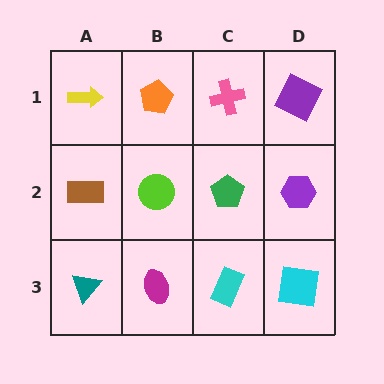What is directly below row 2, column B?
A magenta ellipse.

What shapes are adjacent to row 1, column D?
A purple hexagon (row 2, column D), a pink cross (row 1, column C).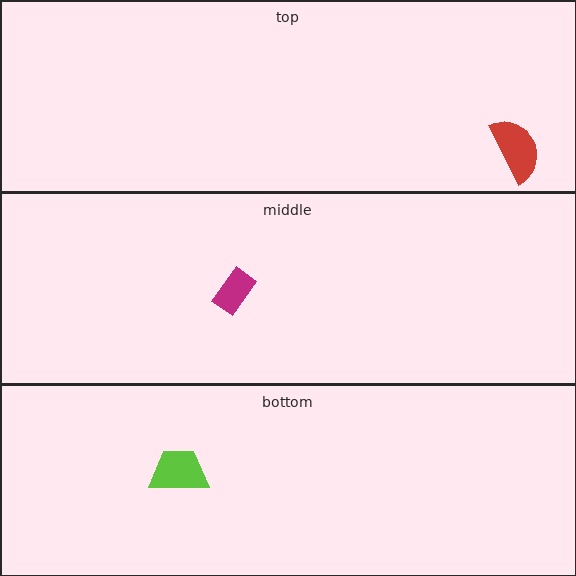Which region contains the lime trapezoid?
The bottom region.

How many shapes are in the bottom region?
1.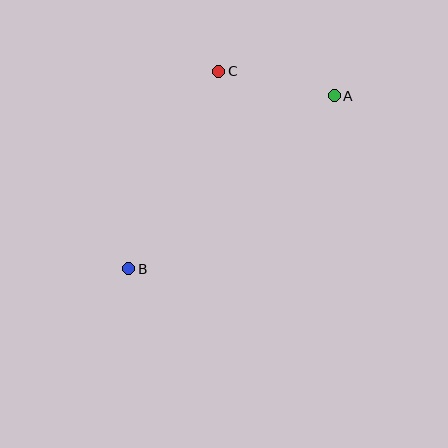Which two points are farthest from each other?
Points A and B are farthest from each other.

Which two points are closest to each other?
Points A and C are closest to each other.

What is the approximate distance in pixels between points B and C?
The distance between B and C is approximately 217 pixels.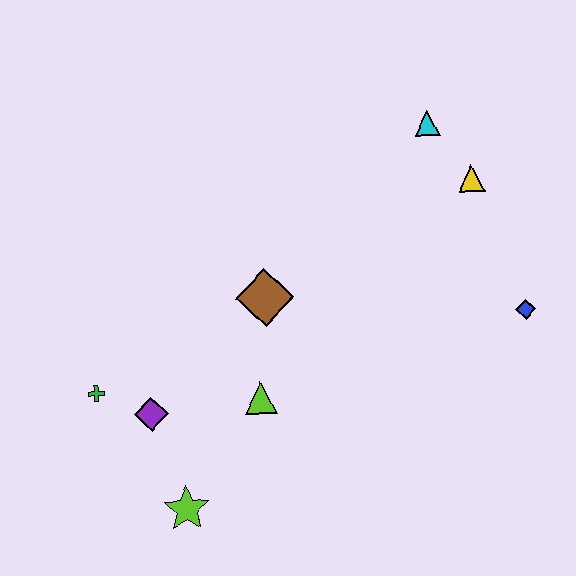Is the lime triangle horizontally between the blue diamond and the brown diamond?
No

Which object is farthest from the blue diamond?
The green cross is farthest from the blue diamond.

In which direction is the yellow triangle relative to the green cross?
The yellow triangle is to the right of the green cross.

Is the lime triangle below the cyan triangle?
Yes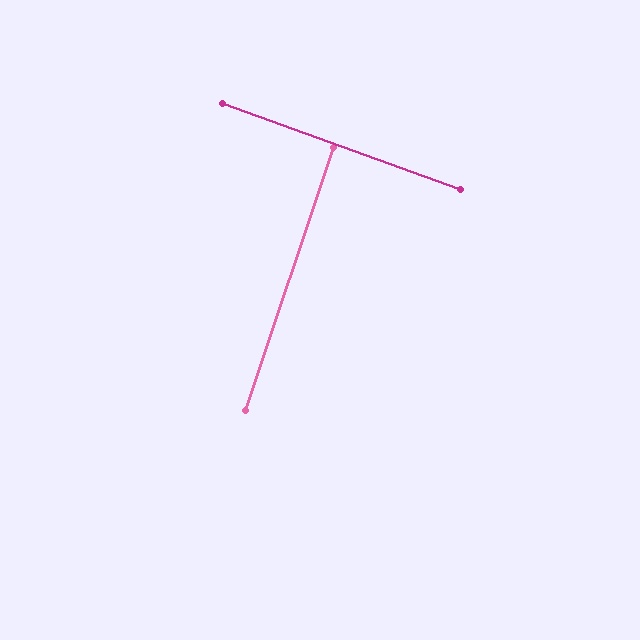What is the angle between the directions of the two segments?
Approximately 89 degrees.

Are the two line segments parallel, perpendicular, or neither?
Perpendicular — they meet at approximately 89°.